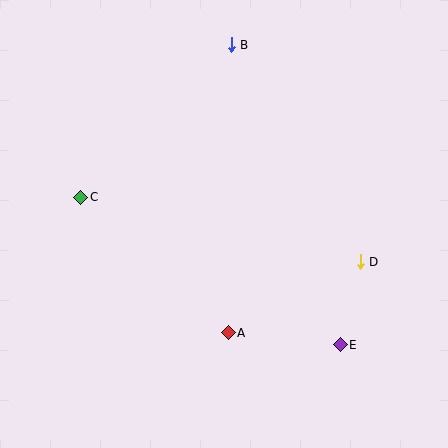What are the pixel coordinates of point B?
Point B is at (231, 45).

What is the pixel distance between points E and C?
The distance between E and C is 299 pixels.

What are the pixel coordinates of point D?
Point D is at (360, 262).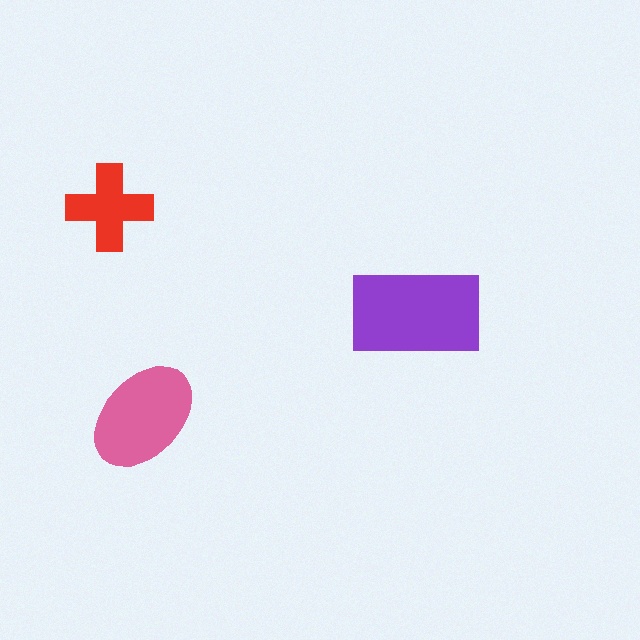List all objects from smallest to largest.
The red cross, the pink ellipse, the purple rectangle.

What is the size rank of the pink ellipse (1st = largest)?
2nd.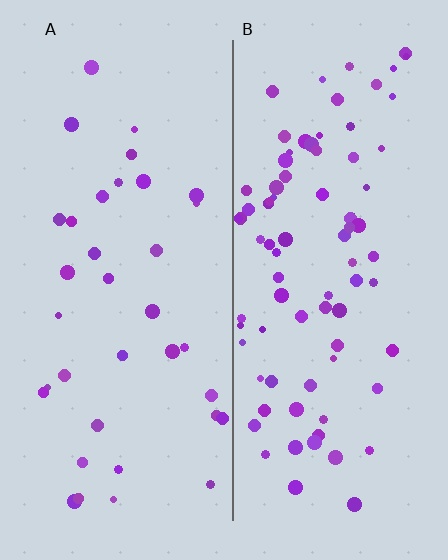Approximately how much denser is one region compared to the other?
Approximately 2.4× — region B over region A.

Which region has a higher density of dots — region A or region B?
B (the right).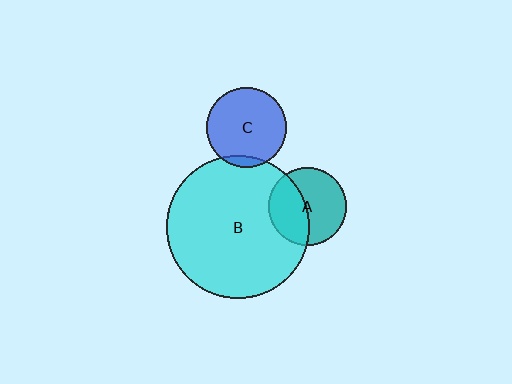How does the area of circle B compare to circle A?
Approximately 3.4 times.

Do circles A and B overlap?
Yes.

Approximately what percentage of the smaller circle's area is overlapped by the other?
Approximately 45%.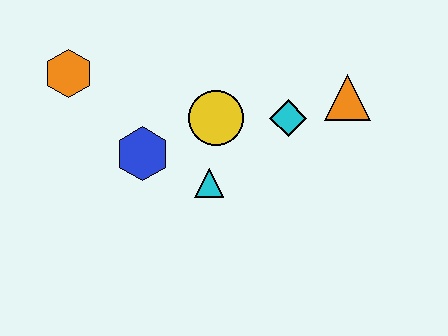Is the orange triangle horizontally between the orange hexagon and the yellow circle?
No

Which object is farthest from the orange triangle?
The orange hexagon is farthest from the orange triangle.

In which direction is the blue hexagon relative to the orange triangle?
The blue hexagon is to the left of the orange triangle.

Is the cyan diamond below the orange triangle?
Yes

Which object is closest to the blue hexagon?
The cyan triangle is closest to the blue hexagon.